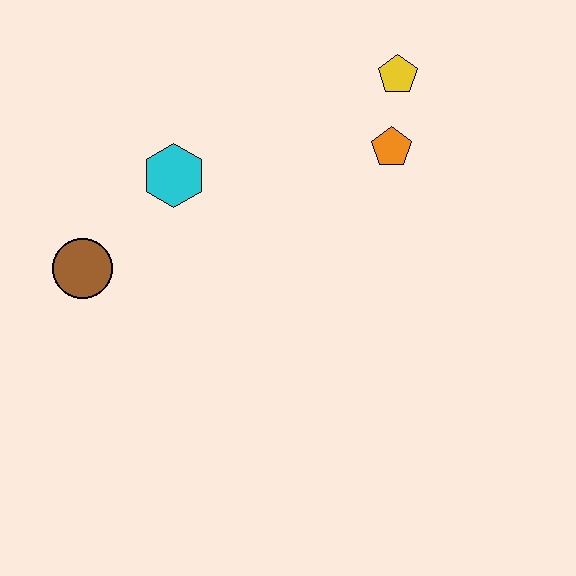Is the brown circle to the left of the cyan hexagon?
Yes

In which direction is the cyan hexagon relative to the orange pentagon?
The cyan hexagon is to the left of the orange pentagon.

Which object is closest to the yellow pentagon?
The orange pentagon is closest to the yellow pentagon.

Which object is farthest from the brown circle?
The yellow pentagon is farthest from the brown circle.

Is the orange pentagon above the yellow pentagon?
No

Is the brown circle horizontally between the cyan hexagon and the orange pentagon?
No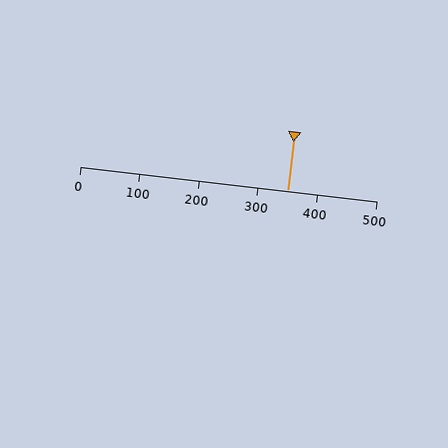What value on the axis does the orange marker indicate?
The marker indicates approximately 350.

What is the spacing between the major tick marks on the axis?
The major ticks are spaced 100 apart.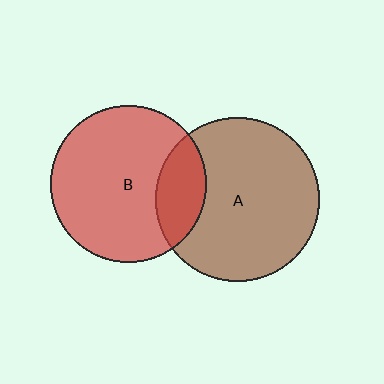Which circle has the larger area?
Circle A (brown).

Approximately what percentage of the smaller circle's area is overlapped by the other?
Approximately 20%.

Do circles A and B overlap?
Yes.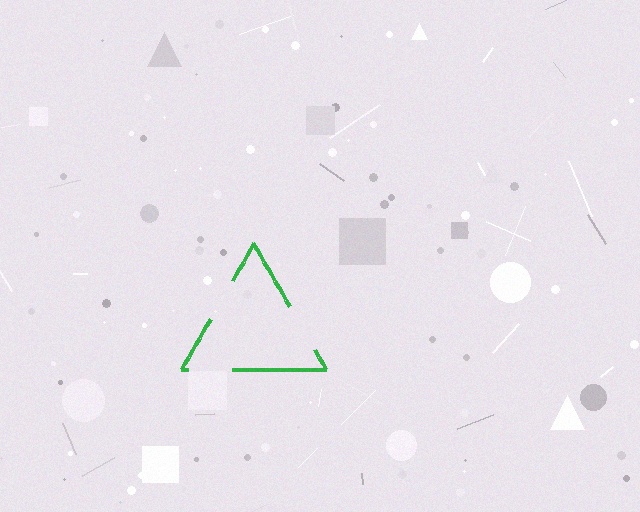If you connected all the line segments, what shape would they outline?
They would outline a triangle.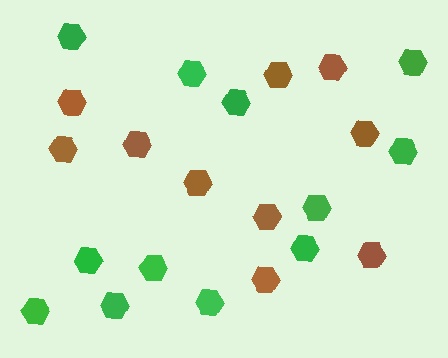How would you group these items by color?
There are 2 groups: one group of brown hexagons (10) and one group of green hexagons (12).